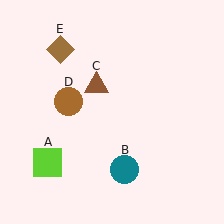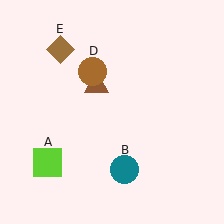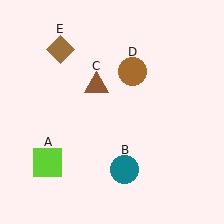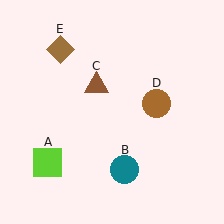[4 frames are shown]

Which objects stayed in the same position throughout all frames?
Lime square (object A) and teal circle (object B) and brown triangle (object C) and brown diamond (object E) remained stationary.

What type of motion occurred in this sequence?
The brown circle (object D) rotated clockwise around the center of the scene.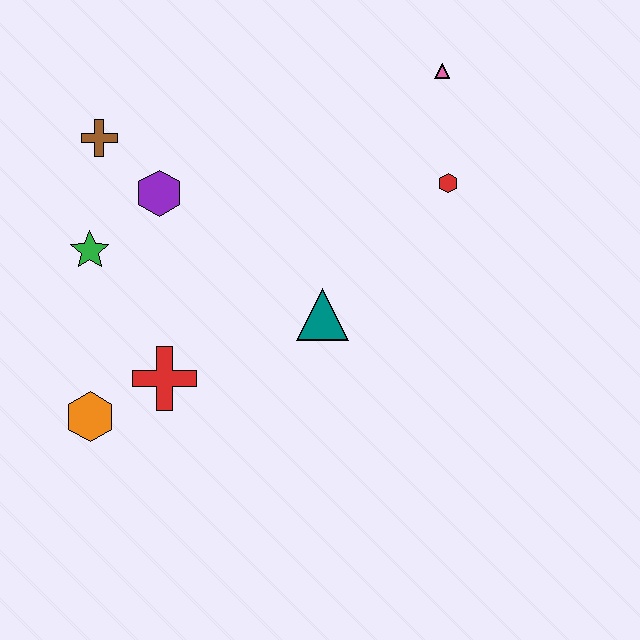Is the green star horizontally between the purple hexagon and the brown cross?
No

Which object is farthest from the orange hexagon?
The pink triangle is farthest from the orange hexagon.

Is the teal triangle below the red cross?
No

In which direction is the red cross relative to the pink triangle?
The red cross is below the pink triangle.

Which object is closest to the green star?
The purple hexagon is closest to the green star.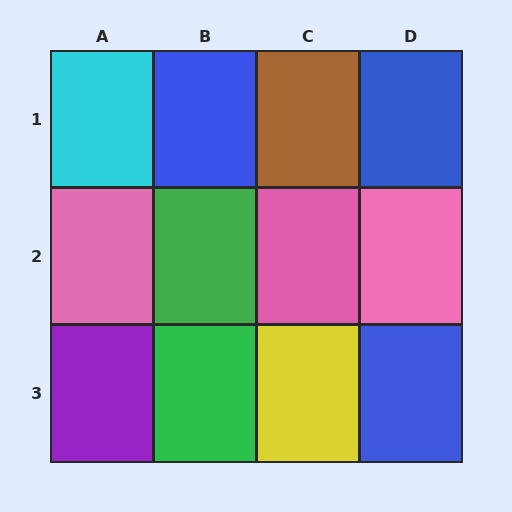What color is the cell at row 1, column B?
Blue.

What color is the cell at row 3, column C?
Yellow.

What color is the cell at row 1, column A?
Cyan.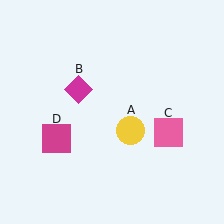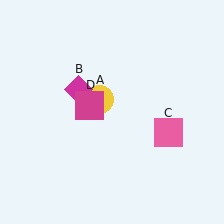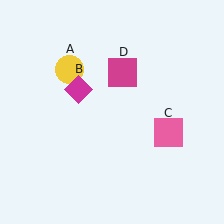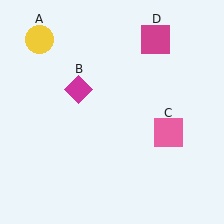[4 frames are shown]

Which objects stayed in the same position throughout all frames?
Magenta diamond (object B) and pink square (object C) remained stationary.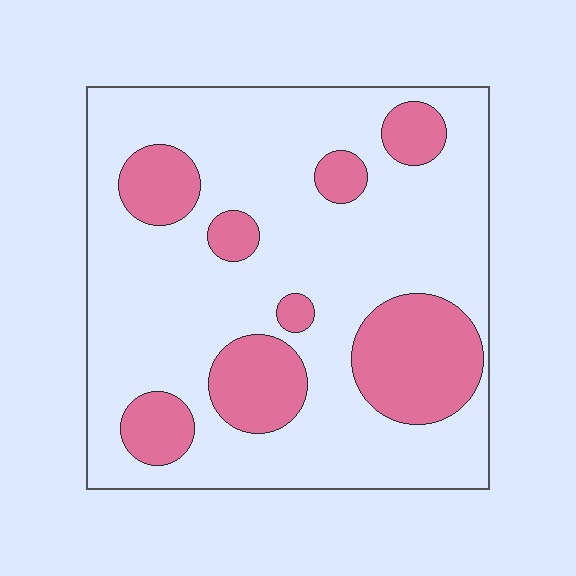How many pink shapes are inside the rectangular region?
8.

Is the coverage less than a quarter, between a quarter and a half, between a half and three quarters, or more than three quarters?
Less than a quarter.